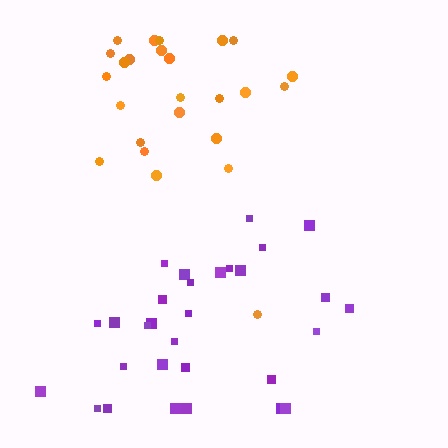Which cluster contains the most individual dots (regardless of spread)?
Purple (30).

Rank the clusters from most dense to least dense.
orange, purple.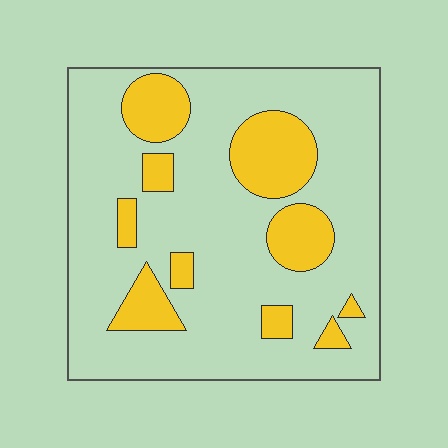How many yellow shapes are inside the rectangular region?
10.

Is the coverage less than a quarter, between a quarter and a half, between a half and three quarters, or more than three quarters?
Less than a quarter.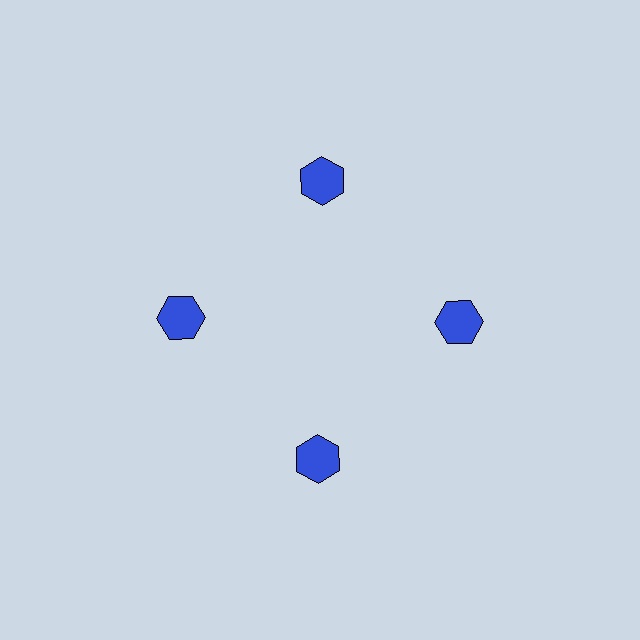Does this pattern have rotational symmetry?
Yes, this pattern has 4-fold rotational symmetry. It looks the same after rotating 90 degrees around the center.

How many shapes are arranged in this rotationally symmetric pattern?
There are 4 shapes, arranged in 4 groups of 1.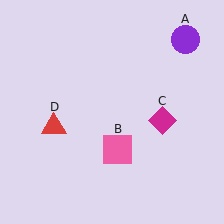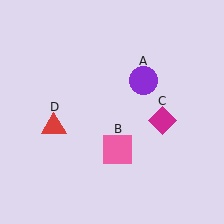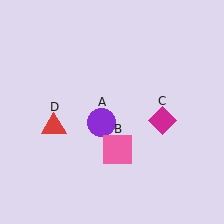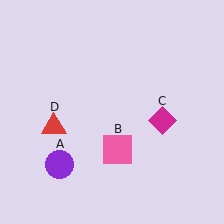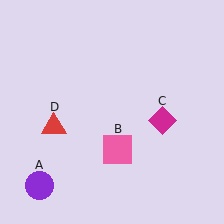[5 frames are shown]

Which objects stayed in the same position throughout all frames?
Pink square (object B) and magenta diamond (object C) and red triangle (object D) remained stationary.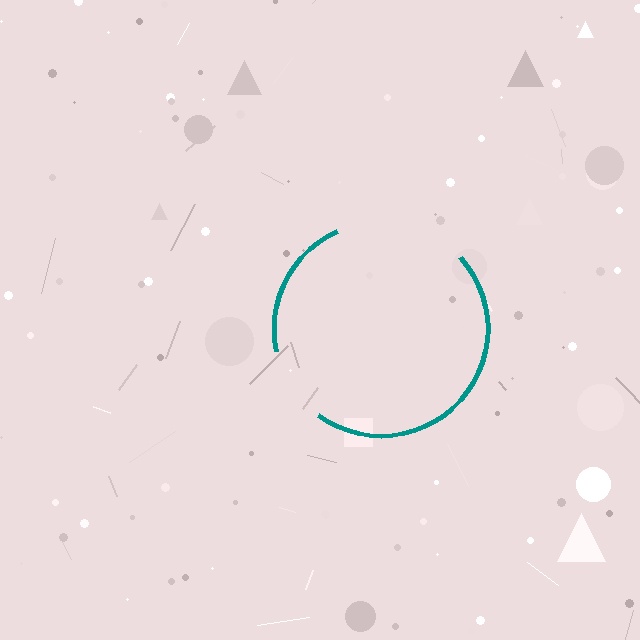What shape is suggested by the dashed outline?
The dashed outline suggests a circle.